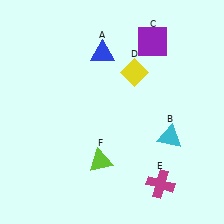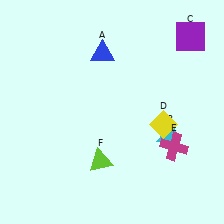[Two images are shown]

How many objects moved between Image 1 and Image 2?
3 objects moved between the two images.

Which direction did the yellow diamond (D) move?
The yellow diamond (D) moved down.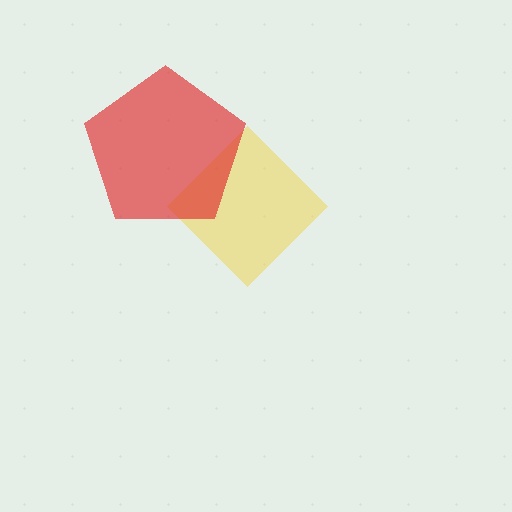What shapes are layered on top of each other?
The layered shapes are: a yellow diamond, a red pentagon.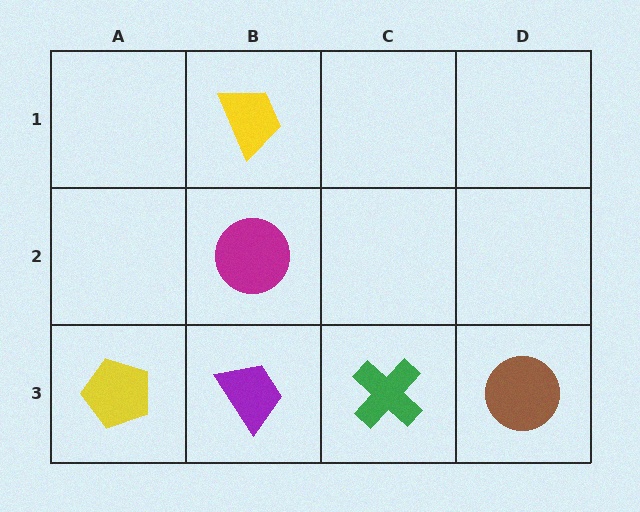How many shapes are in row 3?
4 shapes.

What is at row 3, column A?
A yellow pentagon.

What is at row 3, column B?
A purple trapezoid.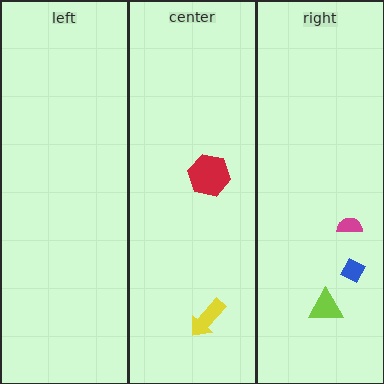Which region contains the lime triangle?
The right region.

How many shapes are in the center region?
2.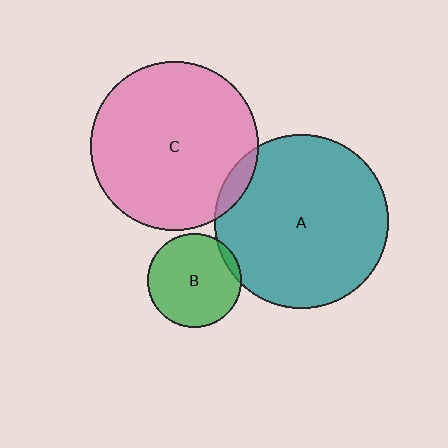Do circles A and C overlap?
Yes.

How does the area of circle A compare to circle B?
Approximately 3.5 times.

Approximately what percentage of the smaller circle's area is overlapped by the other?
Approximately 5%.